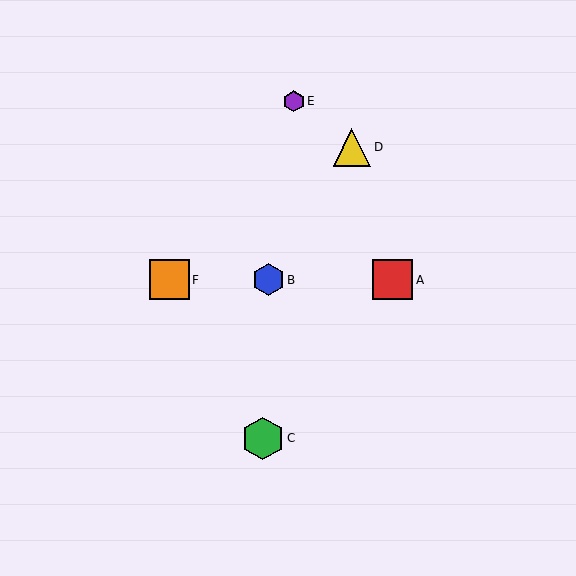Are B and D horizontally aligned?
No, B is at y≈280 and D is at y≈147.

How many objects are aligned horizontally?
3 objects (A, B, F) are aligned horizontally.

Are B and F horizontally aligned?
Yes, both are at y≈280.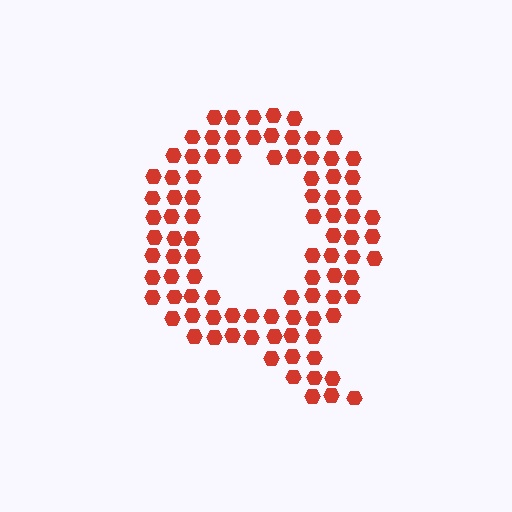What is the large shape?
The large shape is the letter Q.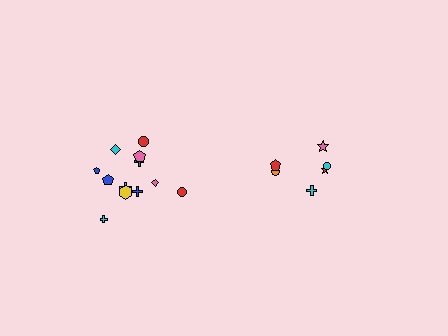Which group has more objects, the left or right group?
The left group.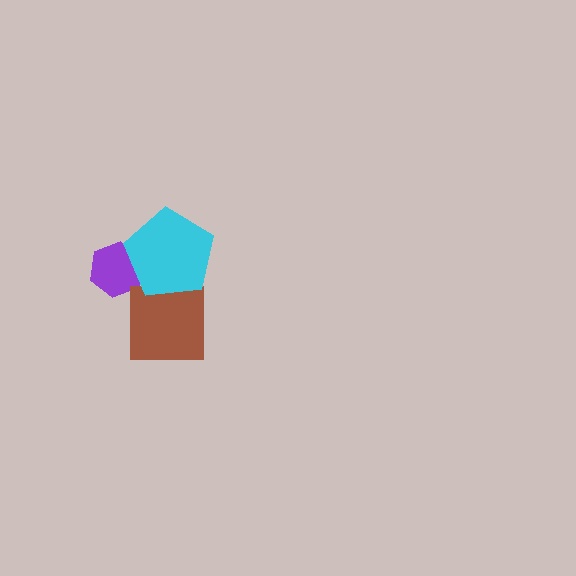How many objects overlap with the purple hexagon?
1 object overlaps with the purple hexagon.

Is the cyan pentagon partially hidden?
No, no other shape covers it.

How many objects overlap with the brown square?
1 object overlaps with the brown square.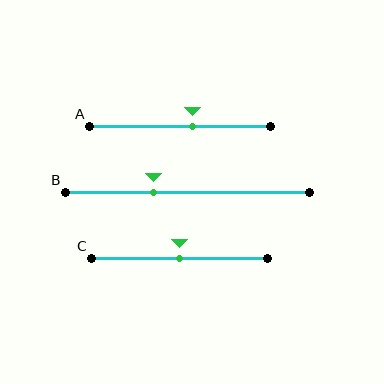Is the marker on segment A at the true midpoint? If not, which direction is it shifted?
No, the marker on segment A is shifted to the right by about 7% of the segment length.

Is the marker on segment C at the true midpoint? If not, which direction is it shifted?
Yes, the marker on segment C is at the true midpoint.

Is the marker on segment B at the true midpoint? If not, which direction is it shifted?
No, the marker on segment B is shifted to the left by about 14% of the segment length.